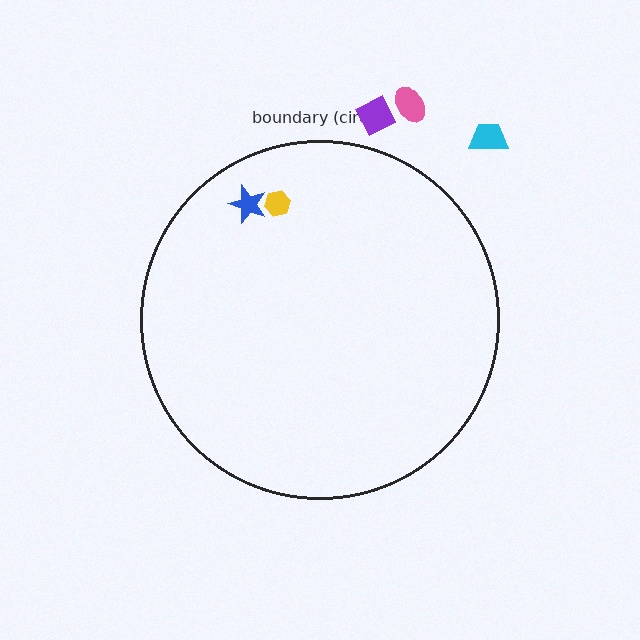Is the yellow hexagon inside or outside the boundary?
Inside.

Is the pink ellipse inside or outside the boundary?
Outside.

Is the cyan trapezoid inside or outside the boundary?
Outside.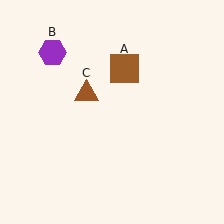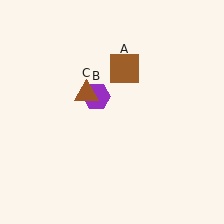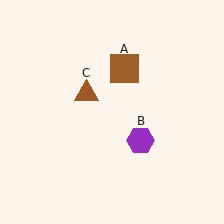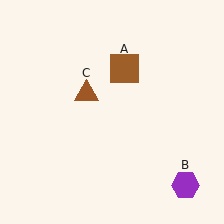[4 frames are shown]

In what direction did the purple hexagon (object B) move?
The purple hexagon (object B) moved down and to the right.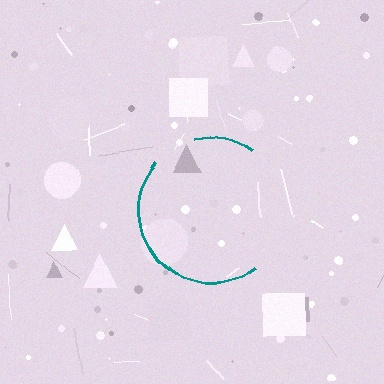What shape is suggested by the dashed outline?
The dashed outline suggests a circle.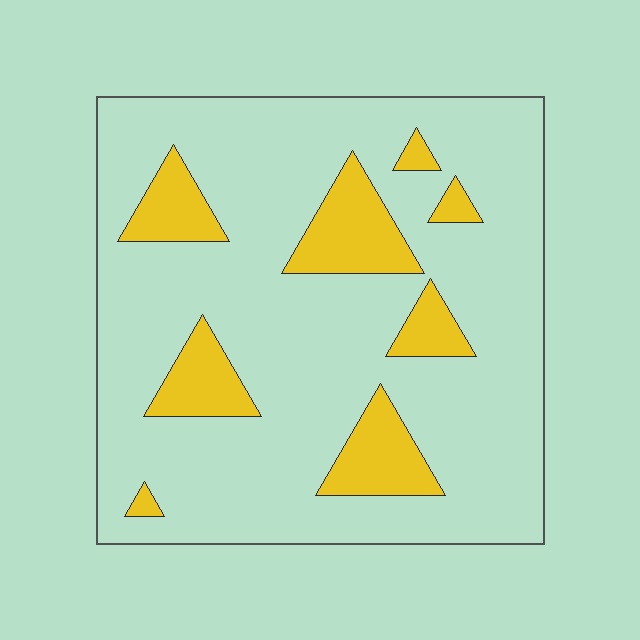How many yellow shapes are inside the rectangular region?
8.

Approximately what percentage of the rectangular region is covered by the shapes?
Approximately 15%.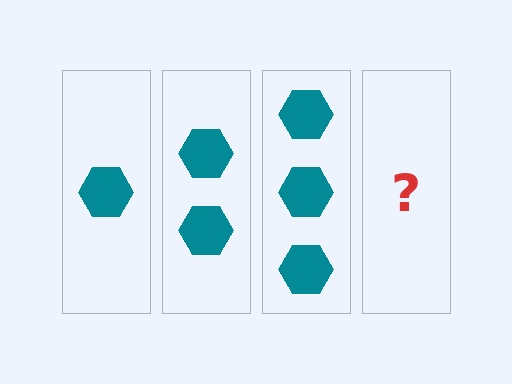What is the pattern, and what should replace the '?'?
The pattern is that each step adds one more hexagon. The '?' should be 4 hexagons.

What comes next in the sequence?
The next element should be 4 hexagons.